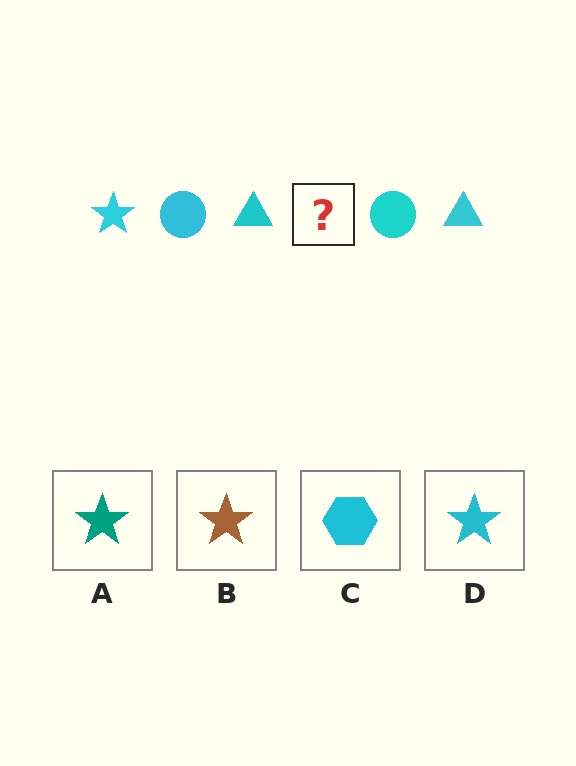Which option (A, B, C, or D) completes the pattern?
D.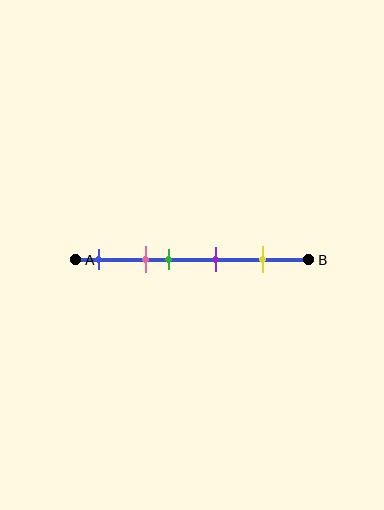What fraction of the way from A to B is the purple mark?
The purple mark is approximately 60% (0.6) of the way from A to B.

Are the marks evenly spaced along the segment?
No, the marks are not evenly spaced.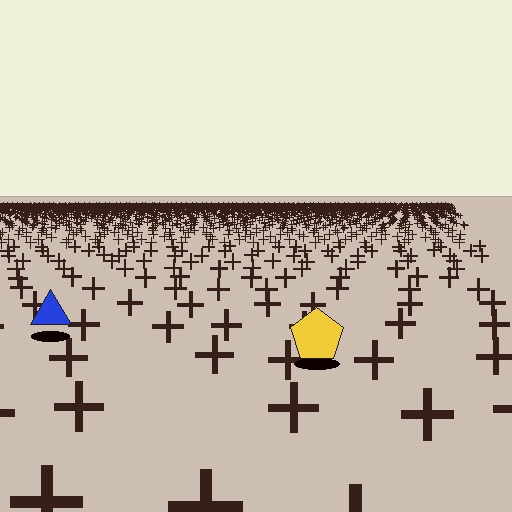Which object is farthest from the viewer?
The blue triangle is farthest from the viewer. It appears smaller and the ground texture around it is denser.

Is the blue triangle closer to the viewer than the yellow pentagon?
No. The yellow pentagon is closer — you can tell from the texture gradient: the ground texture is coarser near it.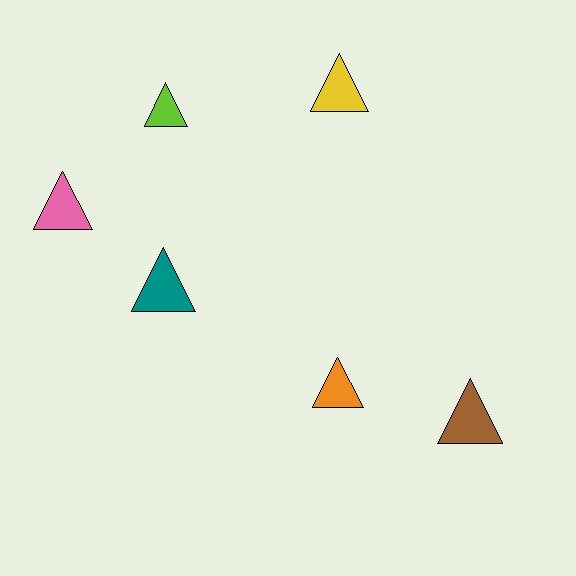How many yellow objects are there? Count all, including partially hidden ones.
There is 1 yellow object.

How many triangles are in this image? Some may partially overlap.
There are 6 triangles.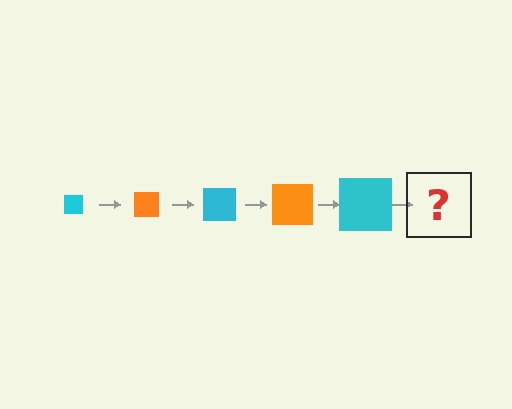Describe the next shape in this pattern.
It should be an orange square, larger than the previous one.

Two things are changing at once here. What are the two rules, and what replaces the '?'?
The two rules are that the square grows larger each step and the color cycles through cyan and orange. The '?' should be an orange square, larger than the previous one.